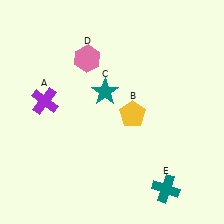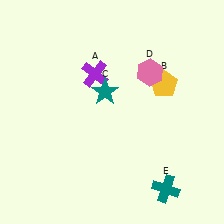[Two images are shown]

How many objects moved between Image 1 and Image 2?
3 objects moved between the two images.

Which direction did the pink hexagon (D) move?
The pink hexagon (D) moved right.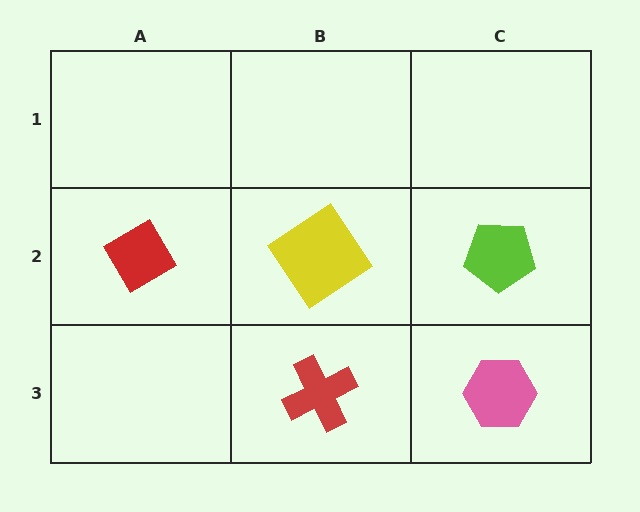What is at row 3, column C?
A pink hexagon.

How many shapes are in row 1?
0 shapes.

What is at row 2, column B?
A yellow diamond.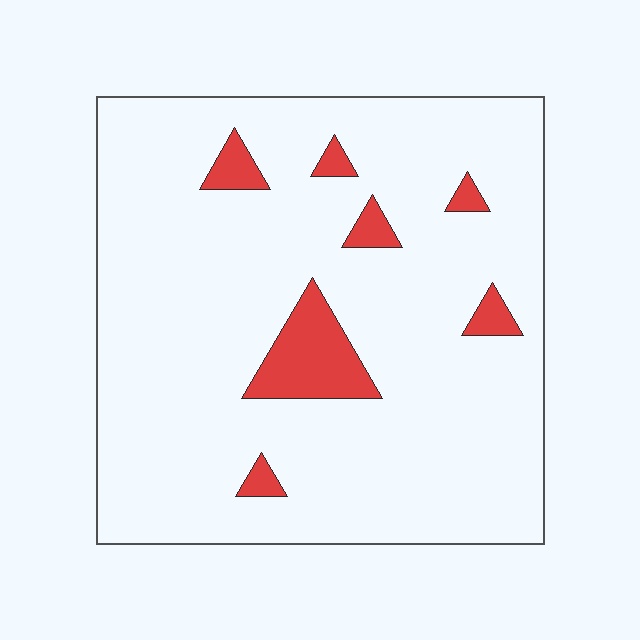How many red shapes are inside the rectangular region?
7.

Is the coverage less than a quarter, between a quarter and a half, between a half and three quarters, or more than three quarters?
Less than a quarter.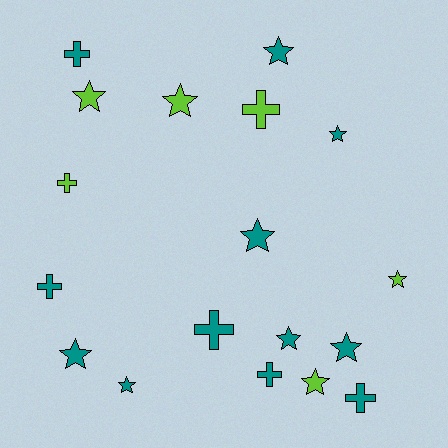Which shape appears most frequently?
Star, with 11 objects.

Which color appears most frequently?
Teal, with 12 objects.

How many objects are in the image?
There are 18 objects.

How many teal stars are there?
There are 7 teal stars.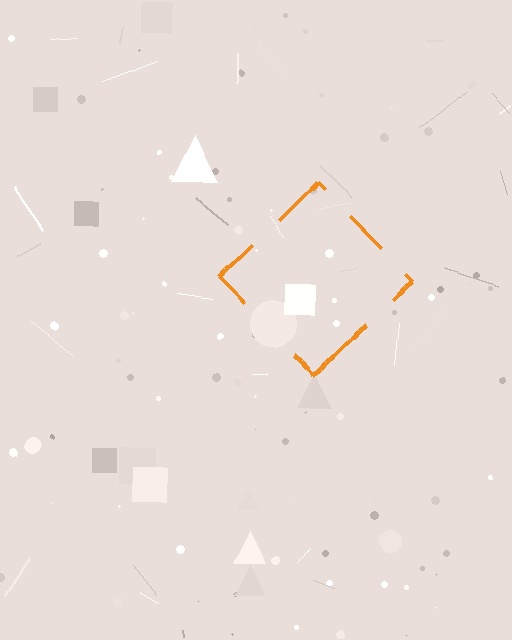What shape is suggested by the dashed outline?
The dashed outline suggests a diamond.